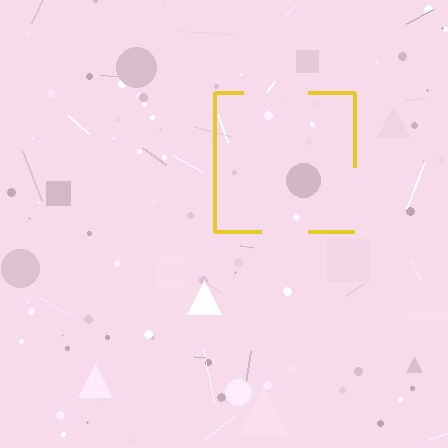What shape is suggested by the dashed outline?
The dashed outline suggests a square.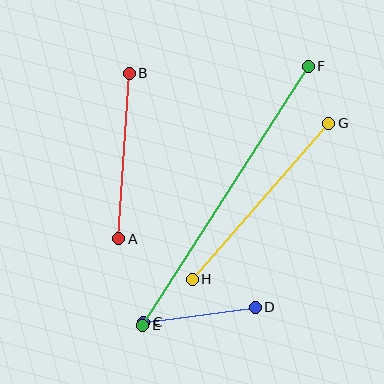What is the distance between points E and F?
The distance is approximately 307 pixels.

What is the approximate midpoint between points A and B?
The midpoint is at approximately (124, 156) pixels.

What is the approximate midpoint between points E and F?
The midpoint is at approximately (226, 196) pixels.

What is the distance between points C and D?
The distance is approximately 112 pixels.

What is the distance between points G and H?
The distance is approximately 207 pixels.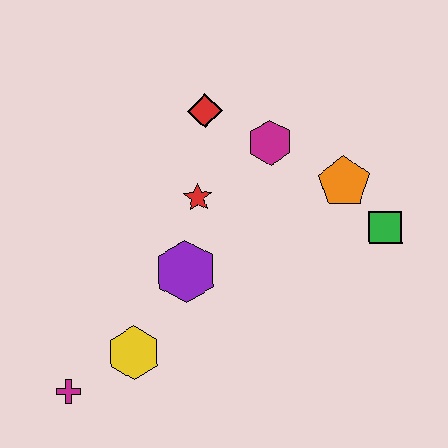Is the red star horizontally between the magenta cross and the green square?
Yes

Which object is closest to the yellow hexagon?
The magenta cross is closest to the yellow hexagon.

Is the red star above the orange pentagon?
No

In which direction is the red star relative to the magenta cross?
The red star is above the magenta cross.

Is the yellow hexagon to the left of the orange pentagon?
Yes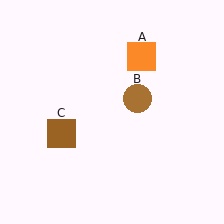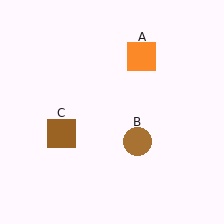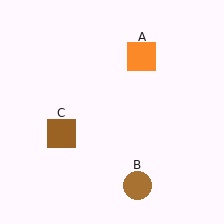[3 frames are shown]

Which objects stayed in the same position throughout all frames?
Orange square (object A) and brown square (object C) remained stationary.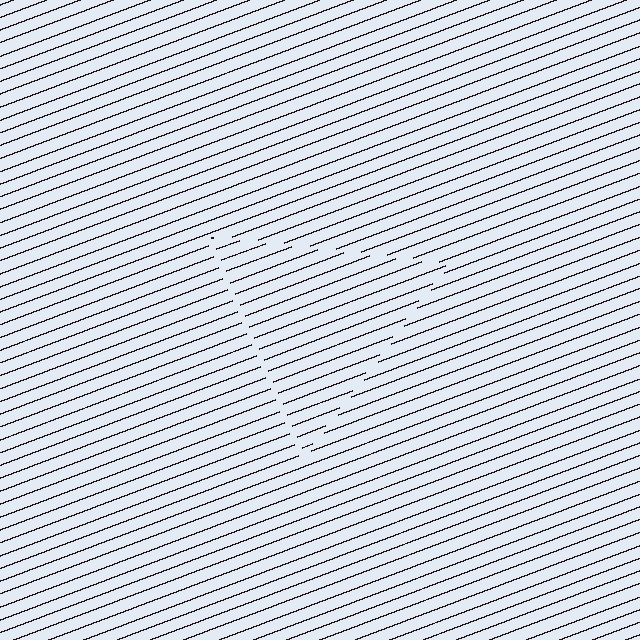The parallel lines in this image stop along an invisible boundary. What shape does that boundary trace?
An illusory triangle. The interior of the shape contains the same grating, shifted by half a period — the contour is defined by the phase discontinuity where line-ends from the inner and outer gratings abut.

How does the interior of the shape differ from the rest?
The interior of the shape contains the same grating, shifted by half a period — the contour is defined by the phase discontinuity where line-ends from the inner and outer gratings abut.